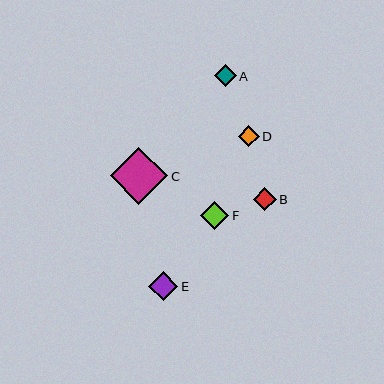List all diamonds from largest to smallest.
From largest to smallest: C, E, F, B, A, D.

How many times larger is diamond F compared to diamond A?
Diamond F is approximately 1.3 times the size of diamond A.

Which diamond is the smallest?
Diamond D is the smallest with a size of approximately 21 pixels.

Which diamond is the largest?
Diamond C is the largest with a size of approximately 57 pixels.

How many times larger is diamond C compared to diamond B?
Diamond C is approximately 2.5 times the size of diamond B.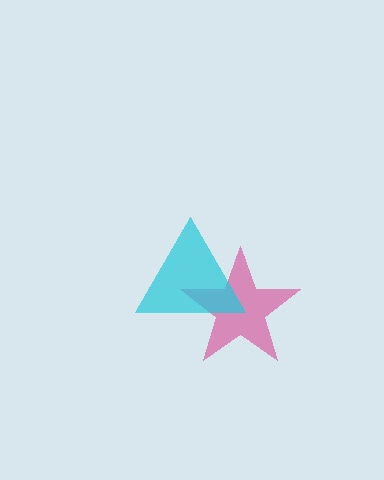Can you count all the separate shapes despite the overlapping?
Yes, there are 2 separate shapes.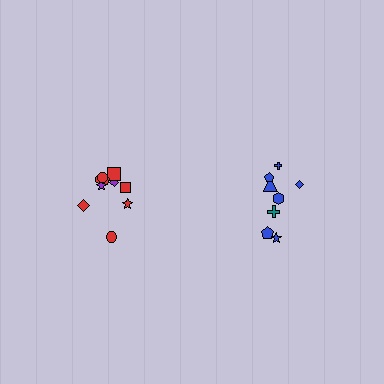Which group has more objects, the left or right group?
The left group.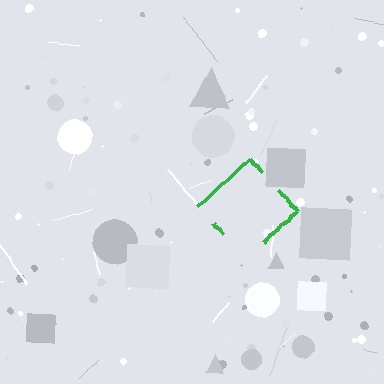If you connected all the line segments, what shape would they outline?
They would outline a diamond.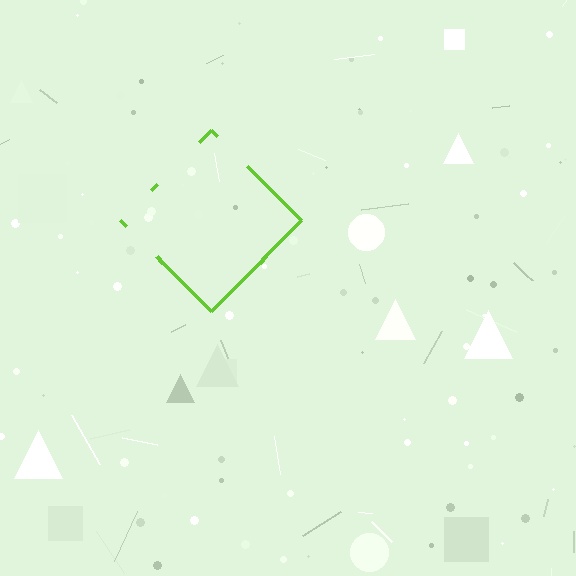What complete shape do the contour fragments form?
The contour fragments form a diamond.